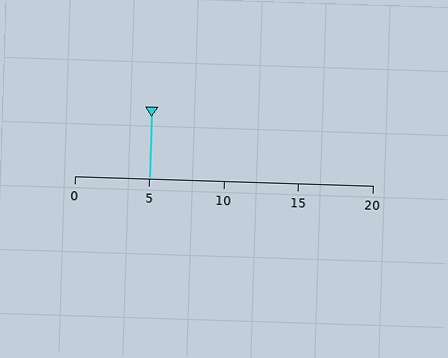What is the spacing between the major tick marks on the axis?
The major ticks are spaced 5 apart.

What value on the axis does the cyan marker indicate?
The marker indicates approximately 5.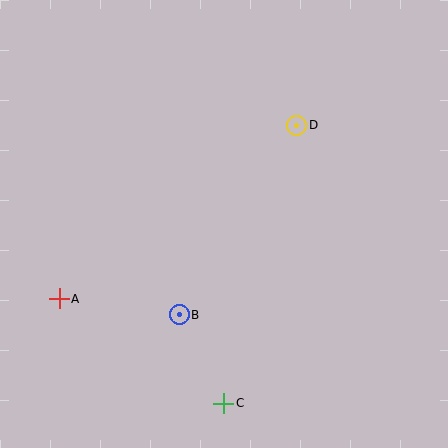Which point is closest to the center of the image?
Point B at (179, 315) is closest to the center.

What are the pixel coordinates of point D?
Point D is at (297, 125).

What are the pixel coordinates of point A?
Point A is at (59, 299).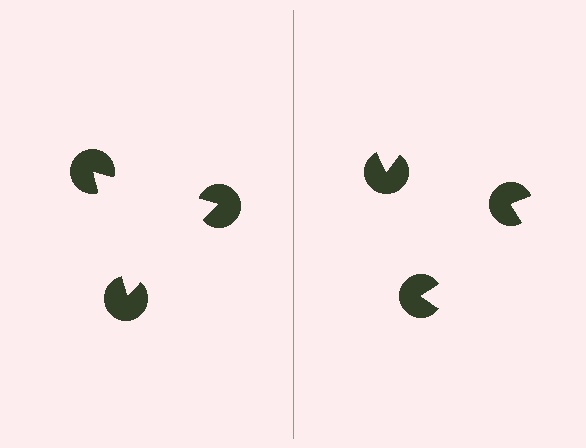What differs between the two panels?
The pac-man discs are positioned identically on both sides; only the wedge orientations differ. On the left they align to a triangle; on the right they are misaligned.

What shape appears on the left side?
An illusory triangle.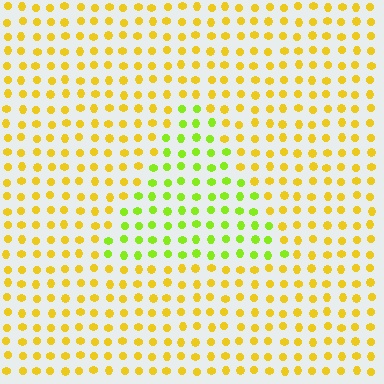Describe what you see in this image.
The image is filled with small yellow elements in a uniform arrangement. A triangle-shaped region is visible where the elements are tinted to a slightly different hue, forming a subtle color boundary.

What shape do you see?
I see a triangle.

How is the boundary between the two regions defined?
The boundary is defined purely by a slight shift in hue (about 40 degrees). Spacing, size, and orientation are identical on both sides.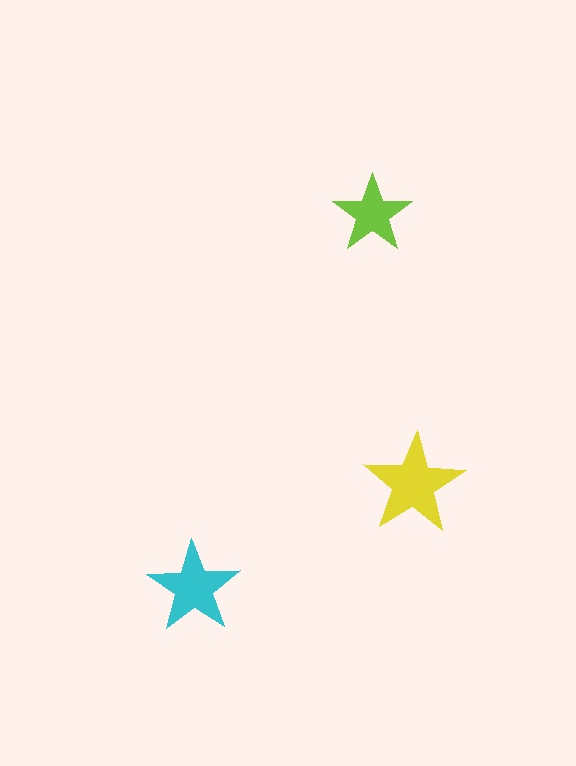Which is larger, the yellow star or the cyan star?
The yellow one.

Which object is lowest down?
The cyan star is bottommost.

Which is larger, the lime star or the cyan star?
The cyan one.